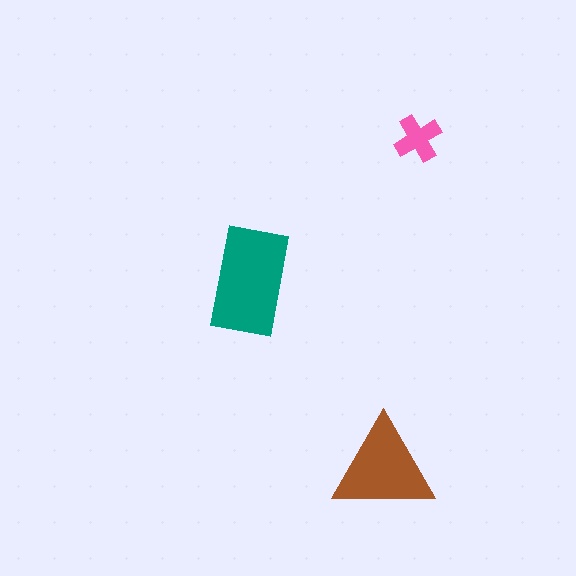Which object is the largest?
The teal rectangle.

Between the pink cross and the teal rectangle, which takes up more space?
The teal rectangle.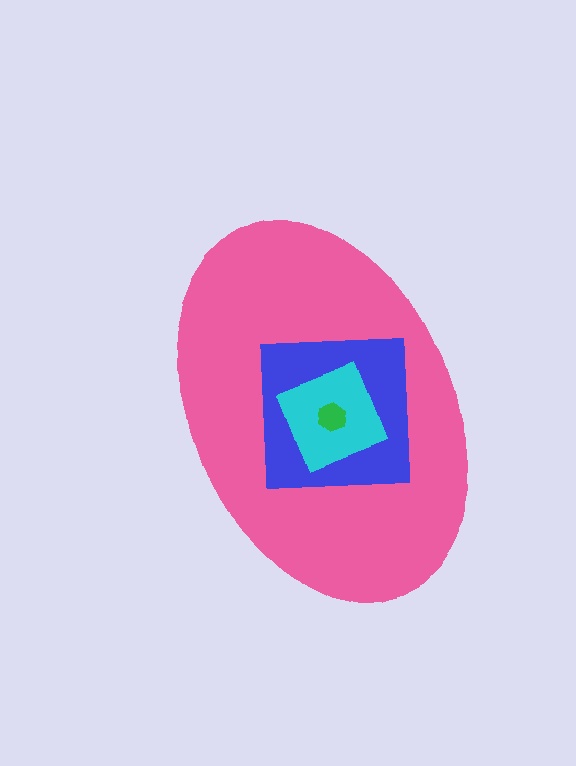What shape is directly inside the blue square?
The cyan diamond.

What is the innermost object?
The green hexagon.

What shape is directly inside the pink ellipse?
The blue square.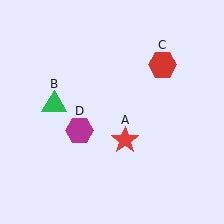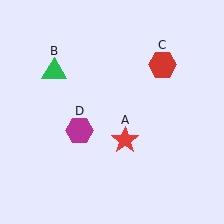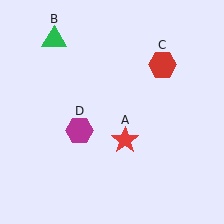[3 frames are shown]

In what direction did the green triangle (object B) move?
The green triangle (object B) moved up.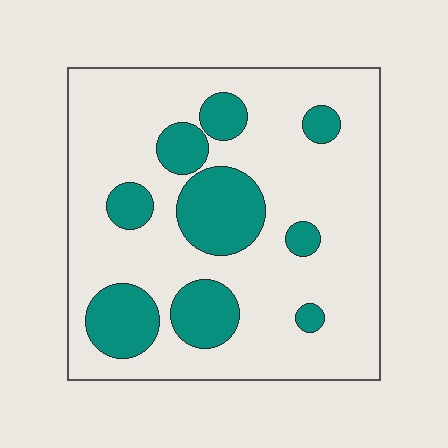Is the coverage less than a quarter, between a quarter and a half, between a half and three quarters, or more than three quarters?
Less than a quarter.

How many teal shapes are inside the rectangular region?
9.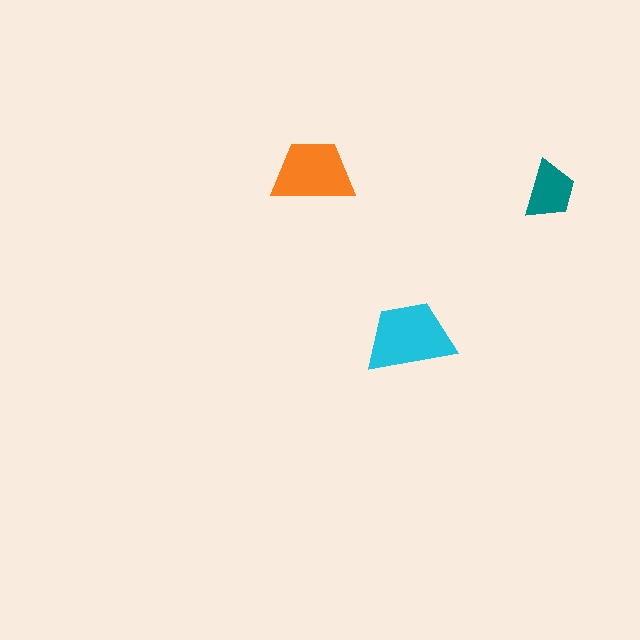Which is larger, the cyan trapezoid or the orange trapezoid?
The cyan one.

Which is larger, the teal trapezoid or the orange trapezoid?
The orange one.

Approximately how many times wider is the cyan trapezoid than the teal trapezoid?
About 1.5 times wider.